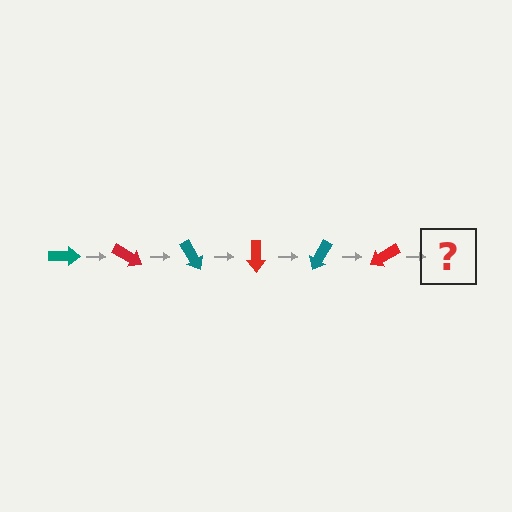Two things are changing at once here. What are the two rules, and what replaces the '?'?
The two rules are that it rotates 30 degrees each step and the color cycles through teal and red. The '?' should be a teal arrow, rotated 180 degrees from the start.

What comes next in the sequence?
The next element should be a teal arrow, rotated 180 degrees from the start.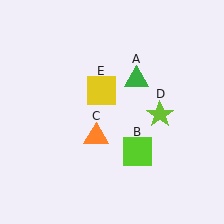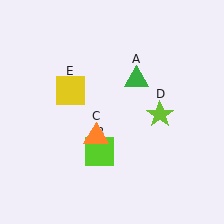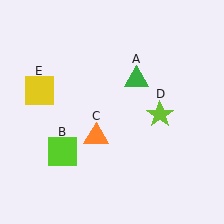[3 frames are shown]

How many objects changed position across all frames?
2 objects changed position: lime square (object B), yellow square (object E).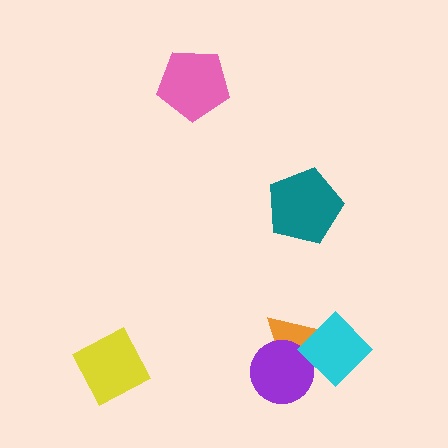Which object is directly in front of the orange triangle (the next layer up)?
The purple circle is directly in front of the orange triangle.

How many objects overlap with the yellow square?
0 objects overlap with the yellow square.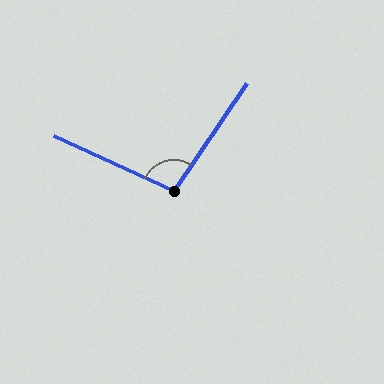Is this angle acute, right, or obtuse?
It is obtuse.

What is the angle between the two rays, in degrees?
Approximately 99 degrees.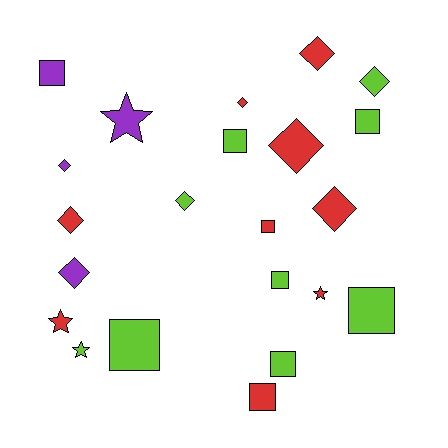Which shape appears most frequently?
Square, with 9 objects.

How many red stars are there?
There are 2 red stars.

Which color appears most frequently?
Red, with 9 objects.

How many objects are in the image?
There are 22 objects.